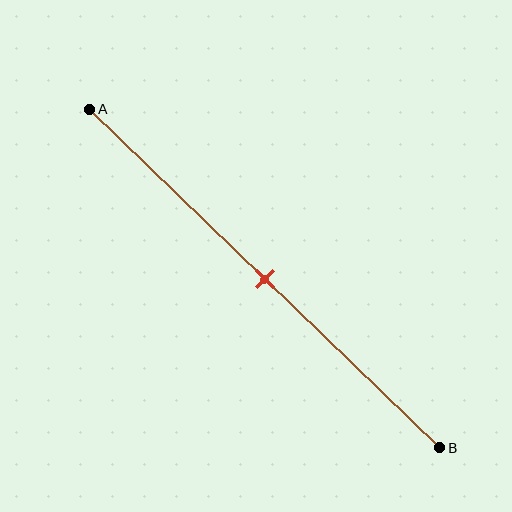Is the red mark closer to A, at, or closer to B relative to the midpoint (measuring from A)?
The red mark is approximately at the midpoint of segment AB.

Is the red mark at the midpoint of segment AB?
Yes, the mark is approximately at the midpoint.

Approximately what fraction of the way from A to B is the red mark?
The red mark is approximately 50% of the way from A to B.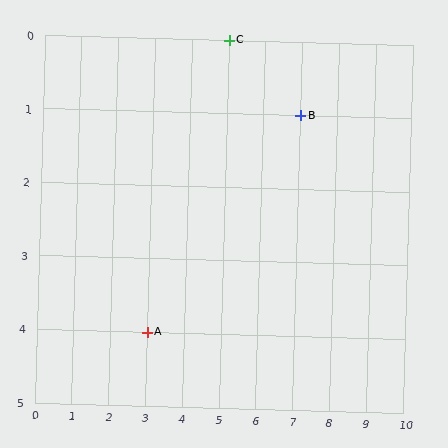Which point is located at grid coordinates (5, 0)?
Point C is at (5, 0).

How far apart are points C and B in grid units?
Points C and B are 2 columns and 1 row apart (about 2.2 grid units diagonally).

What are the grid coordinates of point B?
Point B is at grid coordinates (7, 1).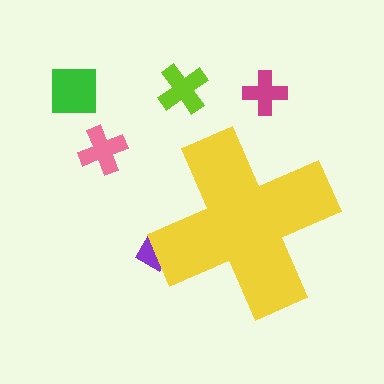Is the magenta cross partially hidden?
No, the magenta cross is fully visible.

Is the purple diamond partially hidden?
Yes, the purple diamond is partially hidden behind the yellow cross.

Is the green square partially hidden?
No, the green square is fully visible.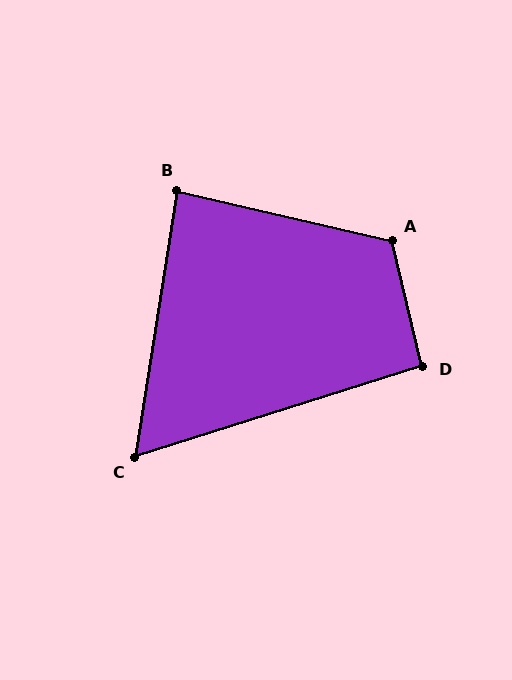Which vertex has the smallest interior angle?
C, at approximately 64 degrees.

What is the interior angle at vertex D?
Approximately 94 degrees (approximately right).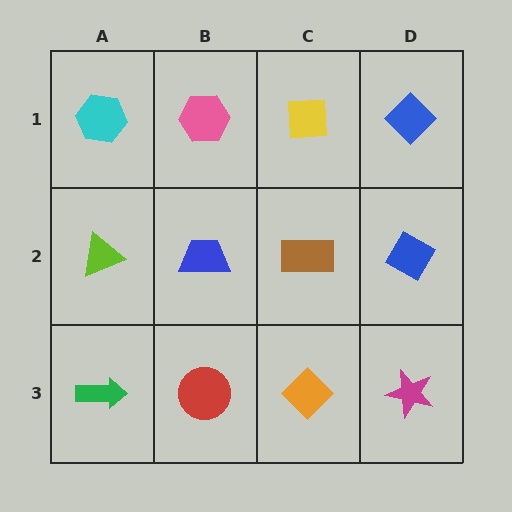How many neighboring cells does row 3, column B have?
3.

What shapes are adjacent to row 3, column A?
A lime triangle (row 2, column A), a red circle (row 3, column B).